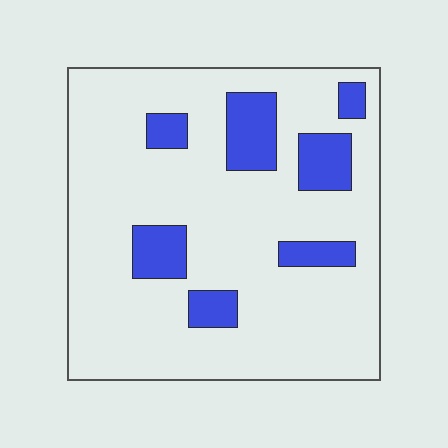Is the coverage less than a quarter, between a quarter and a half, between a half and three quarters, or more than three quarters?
Less than a quarter.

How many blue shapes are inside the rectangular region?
7.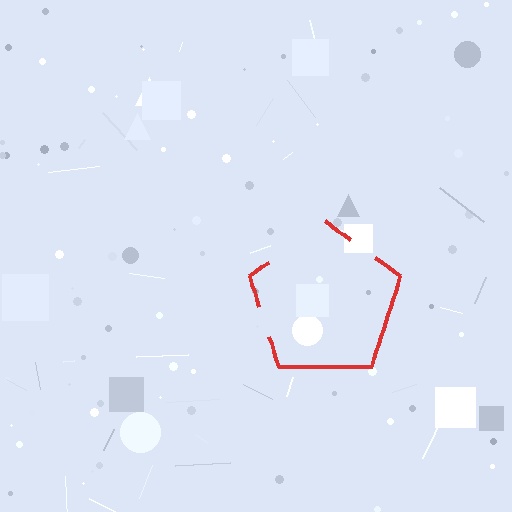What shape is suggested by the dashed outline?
The dashed outline suggests a pentagon.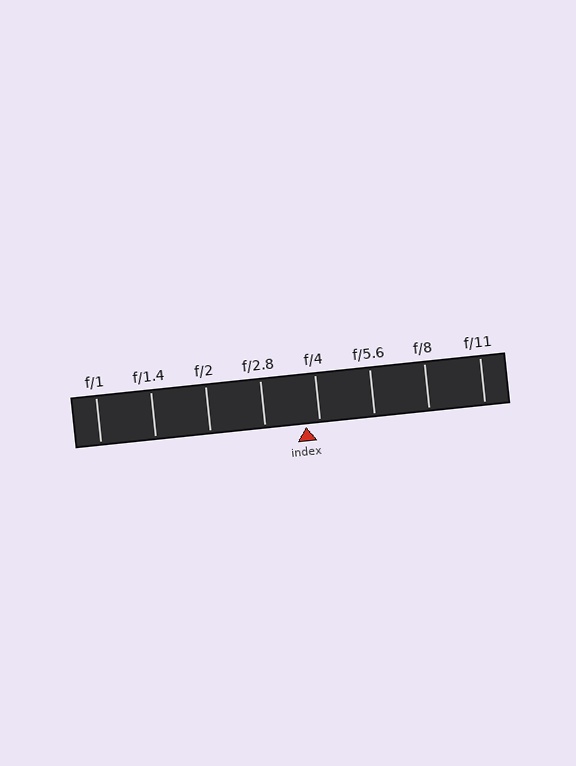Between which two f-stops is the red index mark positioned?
The index mark is between f/2.8 and f/4.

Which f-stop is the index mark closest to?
The index mark is closest to f/4.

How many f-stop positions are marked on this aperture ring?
There are 8 f-stop positions marked.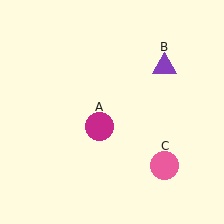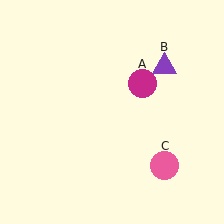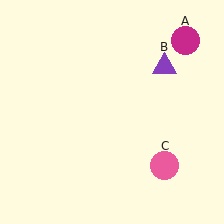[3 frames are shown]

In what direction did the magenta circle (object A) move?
The magenta circle (object A) moved up and to the right.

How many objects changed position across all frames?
1 object changed position: magenta circle (object A).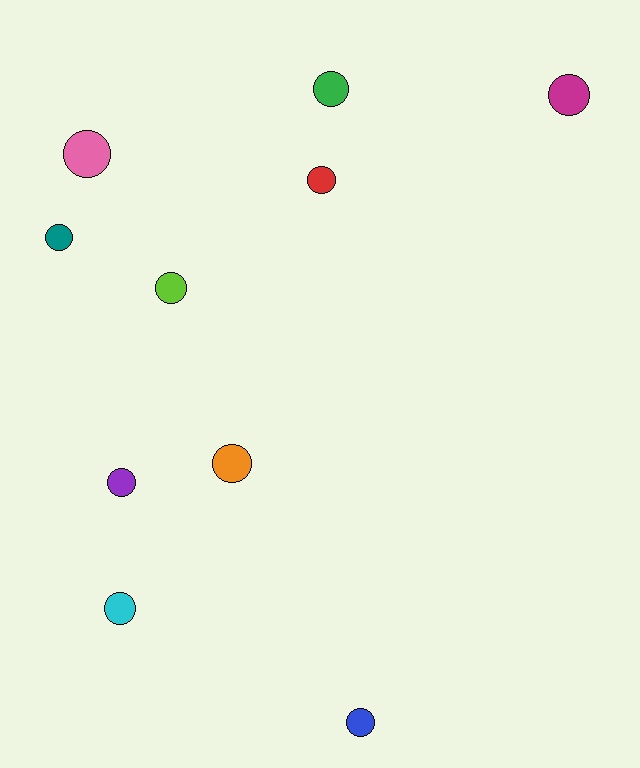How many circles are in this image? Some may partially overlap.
There are 10 circles.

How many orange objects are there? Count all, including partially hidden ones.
There is 1 orange object.